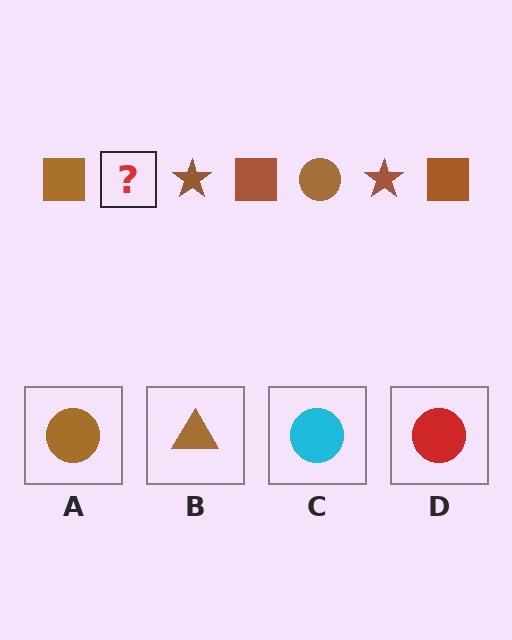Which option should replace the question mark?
Option A.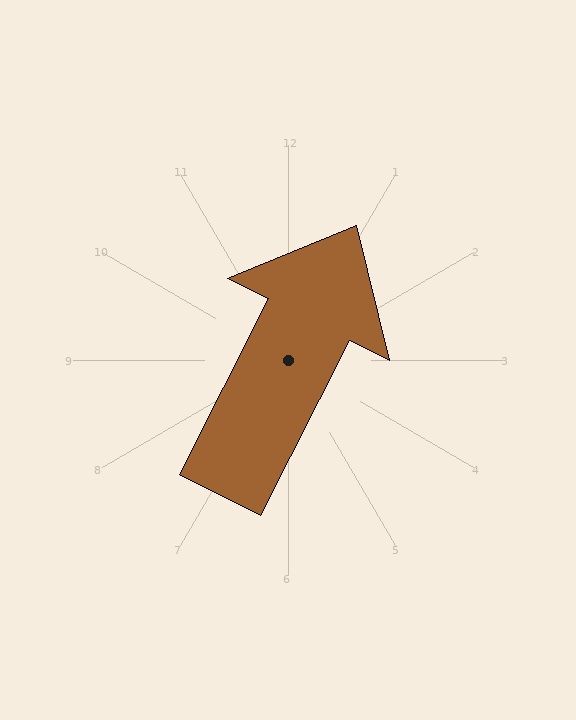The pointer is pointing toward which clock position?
Roughly 1 o'clock.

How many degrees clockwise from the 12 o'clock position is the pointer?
Approximately 27 degrees.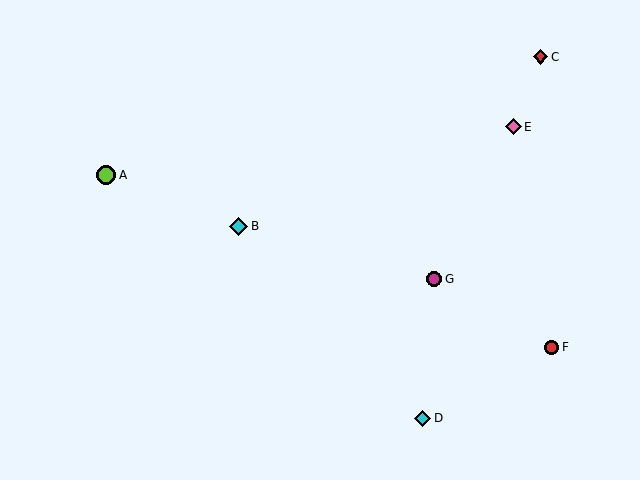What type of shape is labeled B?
Shape B is a cyan diamond.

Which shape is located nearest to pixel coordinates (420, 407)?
The cyan diamond (labeled D) at (423, 418) is nearest to that location.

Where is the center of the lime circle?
The center of the lime circle is at (106, 175).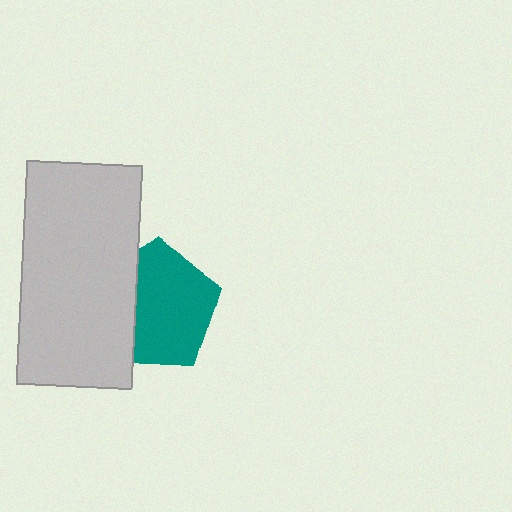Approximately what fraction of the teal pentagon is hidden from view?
Roughly 32% of the teal pentagon is hidden behind the light gray rectangle.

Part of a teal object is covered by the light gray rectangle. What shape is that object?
It is a pentagon.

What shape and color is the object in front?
The object in front is a light gray rectangle.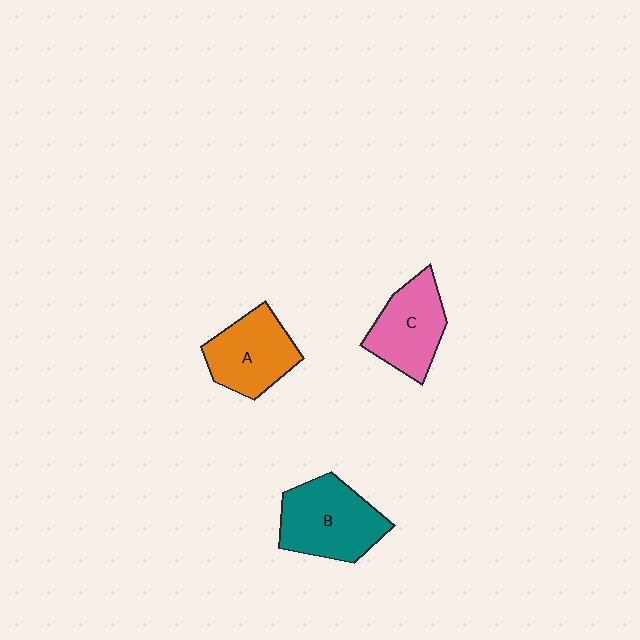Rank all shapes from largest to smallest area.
From largest to smallest: B (teal), A (orange), C (pink).